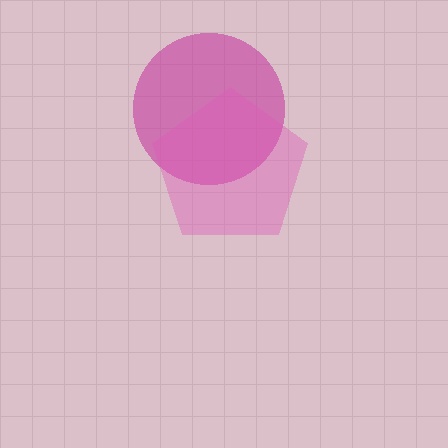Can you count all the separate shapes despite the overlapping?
Yes, there are 2 separate shapes.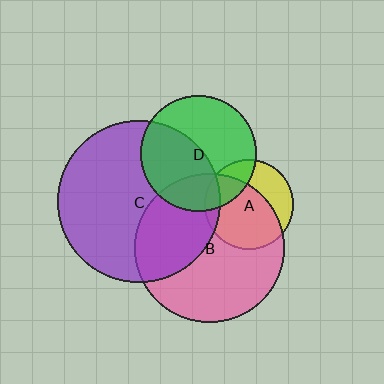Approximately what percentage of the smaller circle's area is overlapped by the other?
Approximately 25%.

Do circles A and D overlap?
Yes.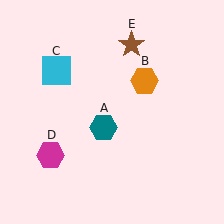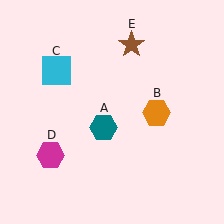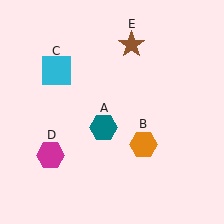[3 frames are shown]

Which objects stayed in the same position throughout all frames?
Teal hexagon (object A) and cyan square (object C) and magenta hexagon (object D) and brown star (object E) remained stationary.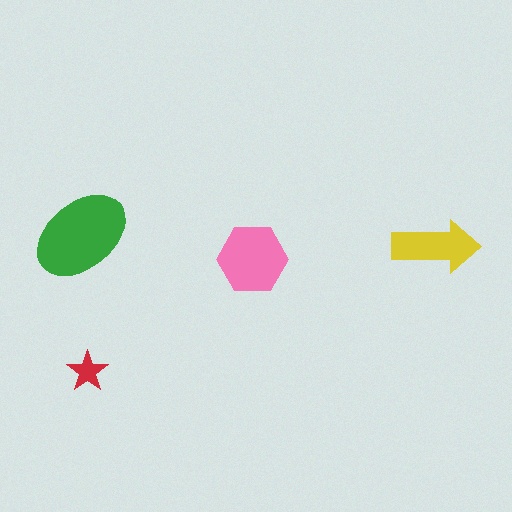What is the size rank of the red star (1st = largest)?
4th.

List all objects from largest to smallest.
The green ellipse, the pink hexagon, the yellow arrow, the red star.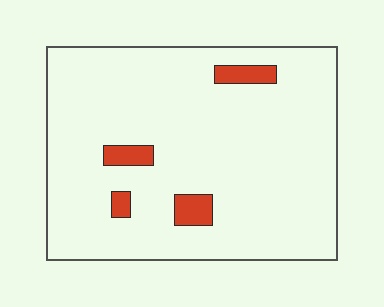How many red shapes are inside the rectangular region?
4.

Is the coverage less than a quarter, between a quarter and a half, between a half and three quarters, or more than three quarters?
Less than a quarter.